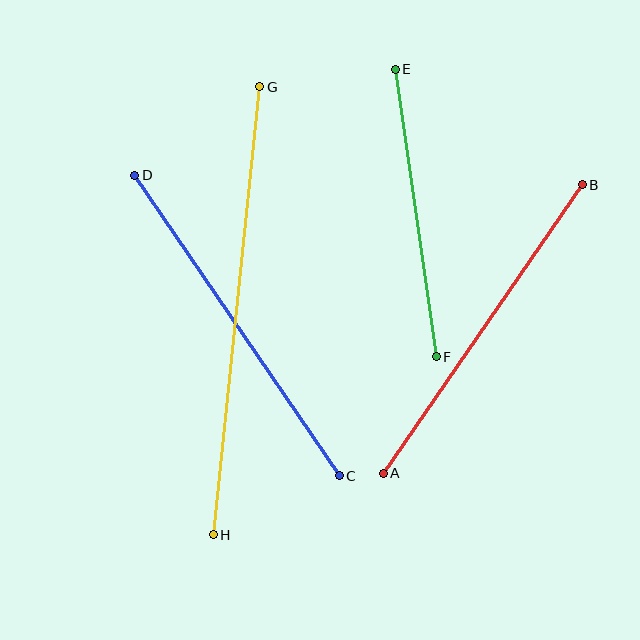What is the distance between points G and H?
The distance is approximately 450 pixels.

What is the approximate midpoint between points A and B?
The midpoint is at approximately (483, 329) pixels.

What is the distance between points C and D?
The distance is approximately 364 pixels.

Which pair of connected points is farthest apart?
Points G and H are farthest apart.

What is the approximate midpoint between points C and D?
The midpoint is at approximately (237, 326) pixels.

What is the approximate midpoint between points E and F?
The midpoint is at approximately (416, 213) pixels.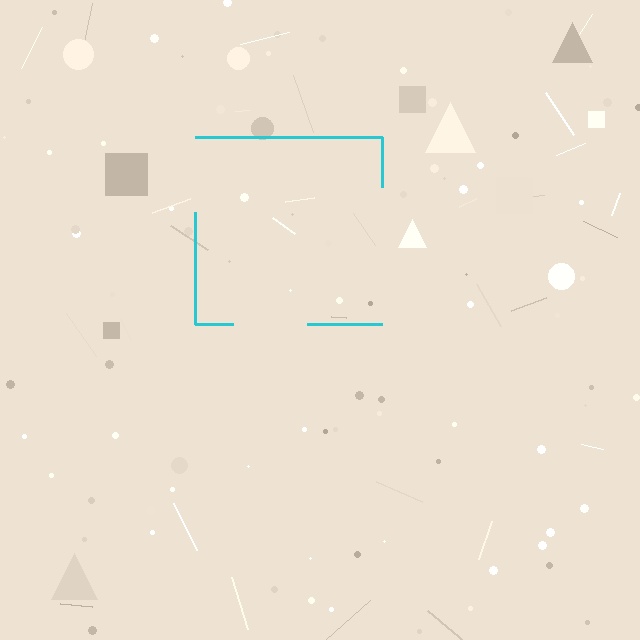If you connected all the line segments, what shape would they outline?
They would outline a square.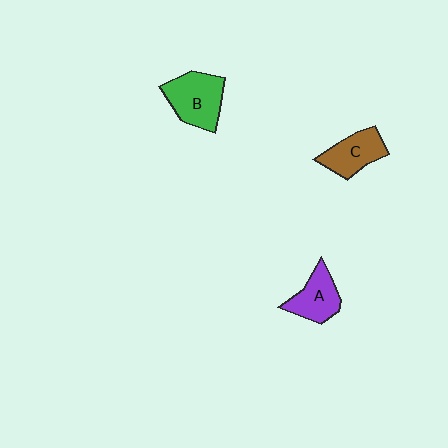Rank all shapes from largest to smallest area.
From largest to smallest: B (green), C (brown), A (purple).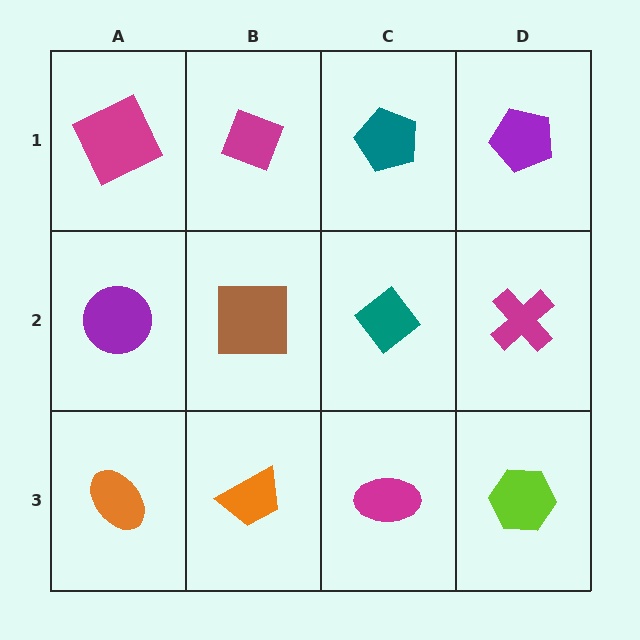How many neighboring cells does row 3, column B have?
3.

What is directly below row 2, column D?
A lime hexagon.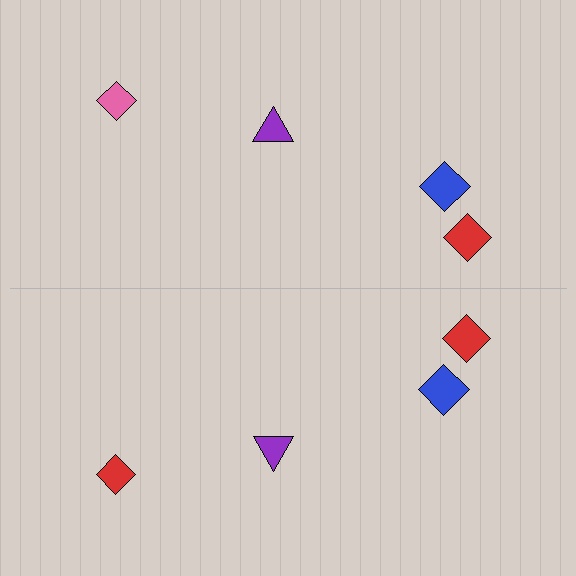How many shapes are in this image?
There are 8 shapes in this image.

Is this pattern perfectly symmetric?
No, the pattern is not perfectly symmetric. The red diamond on the bottom side breaks the symmetry — its mirror counterpart is pink.